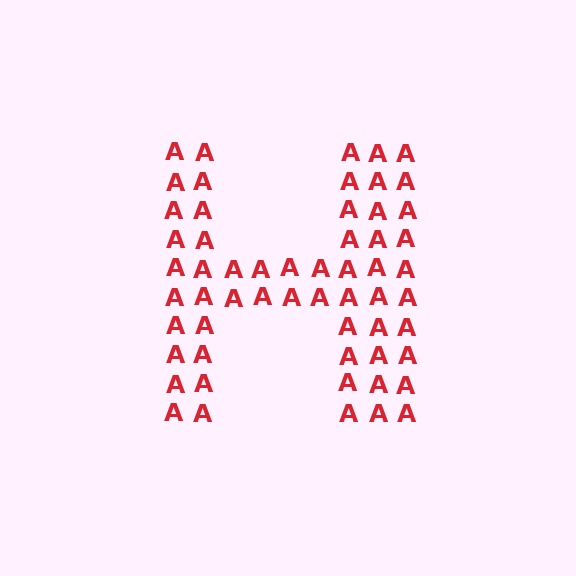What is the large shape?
The large shape is the letter H.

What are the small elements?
The small elements are letter A's.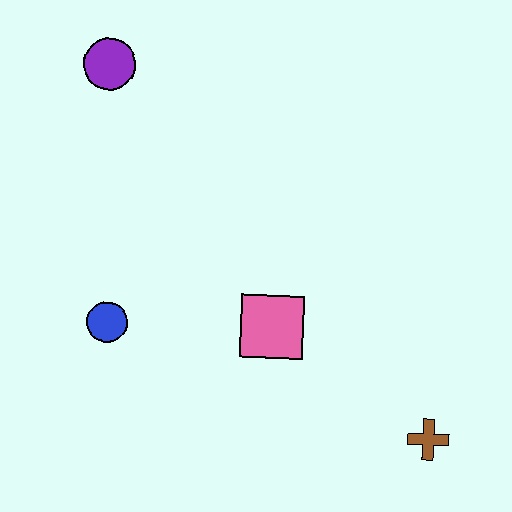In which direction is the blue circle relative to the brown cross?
The blue circle is to the left of the brown cross.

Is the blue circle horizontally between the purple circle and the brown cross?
Yes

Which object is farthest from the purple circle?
The brown cross is farthest from the purple circle.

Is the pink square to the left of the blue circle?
No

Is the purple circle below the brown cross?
No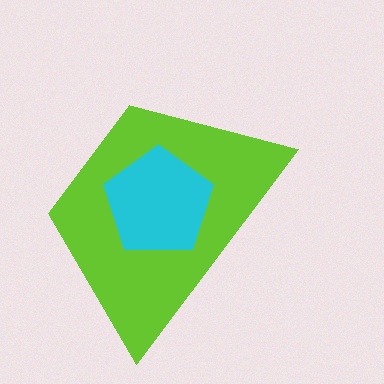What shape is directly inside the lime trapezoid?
The cyan pentagon.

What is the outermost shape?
The lime trapezoid.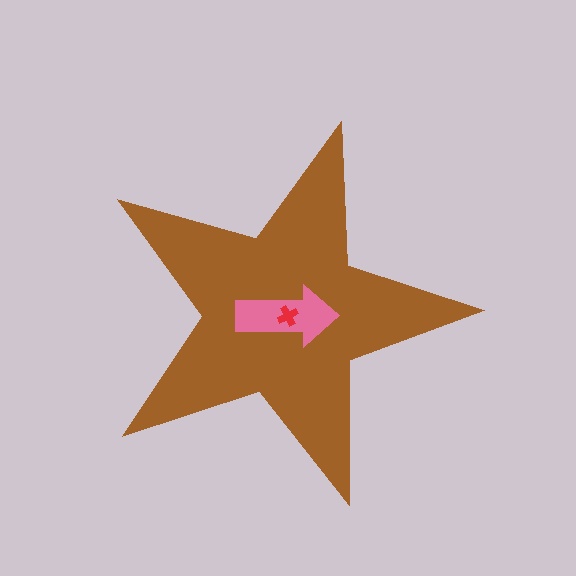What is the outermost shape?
The brown star.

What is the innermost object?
The red cross.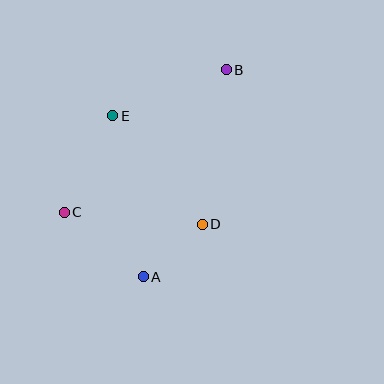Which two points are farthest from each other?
Points A and B are farthest from each other.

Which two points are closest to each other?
Points A and D are closest to each other.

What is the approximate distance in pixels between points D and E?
The distance between D and E is approximately 141 pixels.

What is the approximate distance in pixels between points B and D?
The distance between B and D is approximately 156 pixels.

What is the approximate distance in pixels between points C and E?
The distance between C and E is approximately 108 pixels.